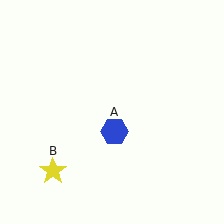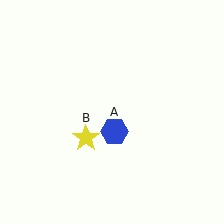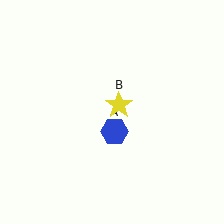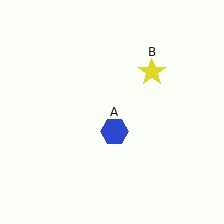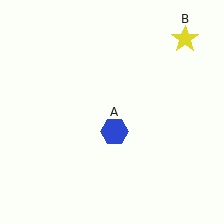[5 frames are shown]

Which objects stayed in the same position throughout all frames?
Blue hexagon (object A) remained stationary.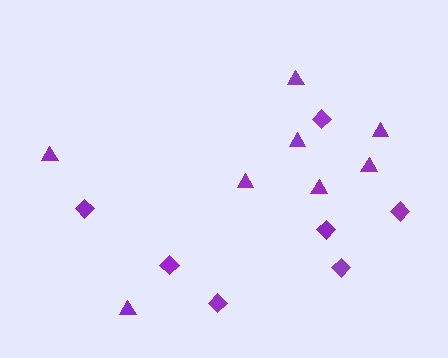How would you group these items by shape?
There are 2 groups: one group of triangles (8) and one group of diamonds (7).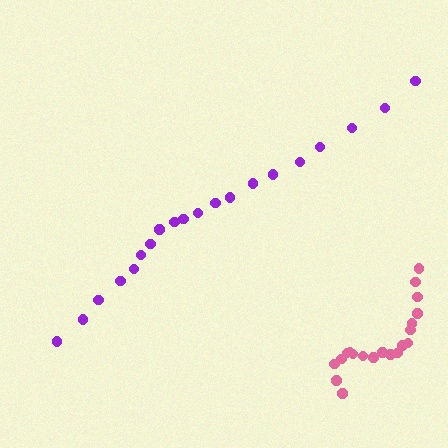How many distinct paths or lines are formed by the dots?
There are 2 distinct paths.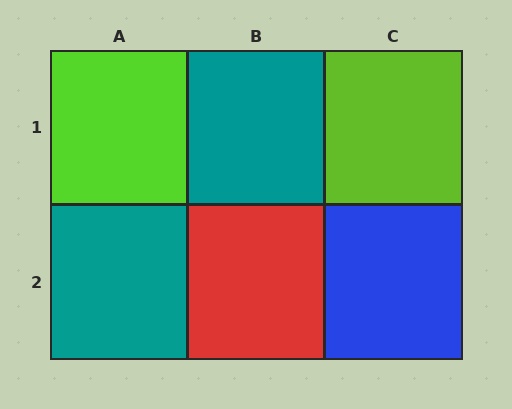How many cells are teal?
2 cells are teal.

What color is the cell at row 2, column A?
Teal.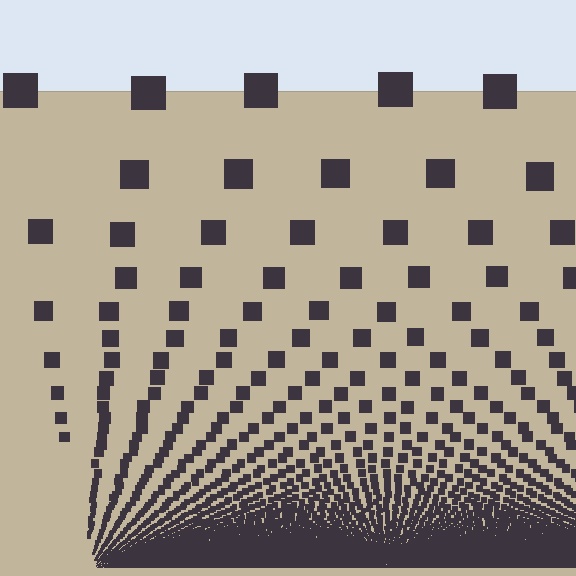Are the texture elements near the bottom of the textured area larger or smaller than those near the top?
Smaller. The gradient is inverted — elements near the bottom are smaller and denser.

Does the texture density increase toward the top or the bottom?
Density increases toward the bottom.